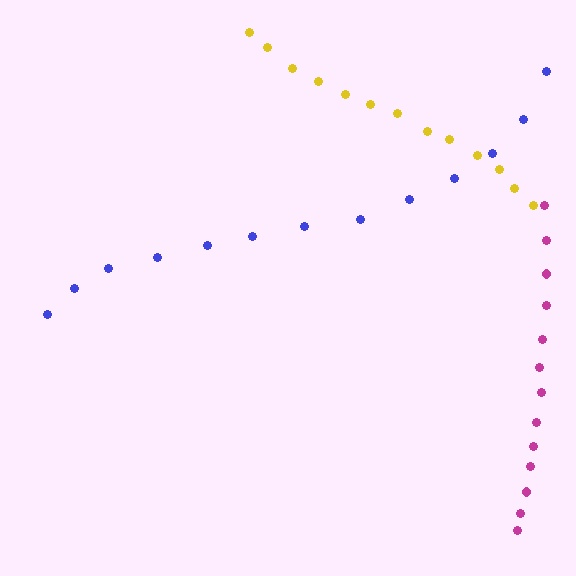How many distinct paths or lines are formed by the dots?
There are 3 distinct paths.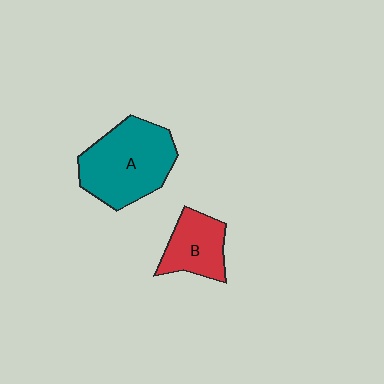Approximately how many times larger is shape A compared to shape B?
Approximately 1.8 times.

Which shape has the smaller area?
Shape B (red).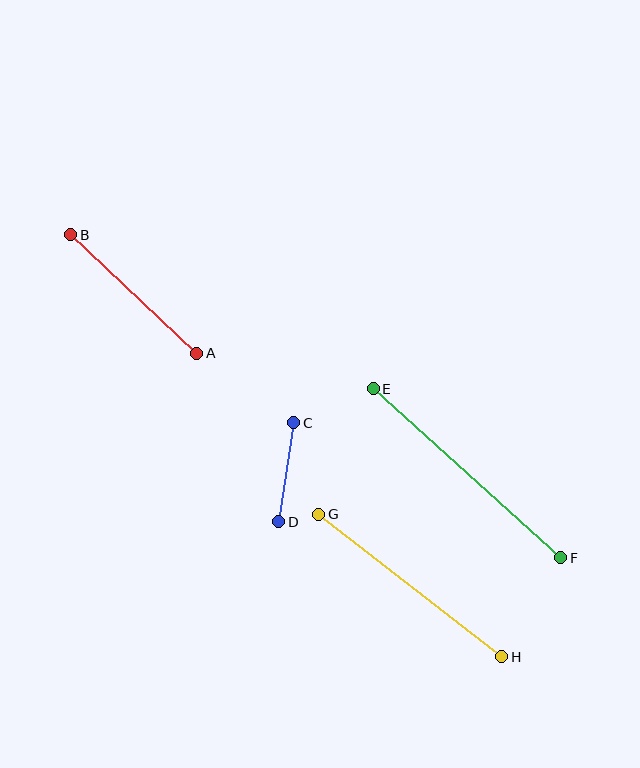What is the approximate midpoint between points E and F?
The midpoint is at approximately (467, 473) pixels.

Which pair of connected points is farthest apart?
Points E and F are farthest apart.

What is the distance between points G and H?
The distance is approximately 232 pixels.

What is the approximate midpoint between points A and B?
The midpoint is at approximately (134, 294) pixels.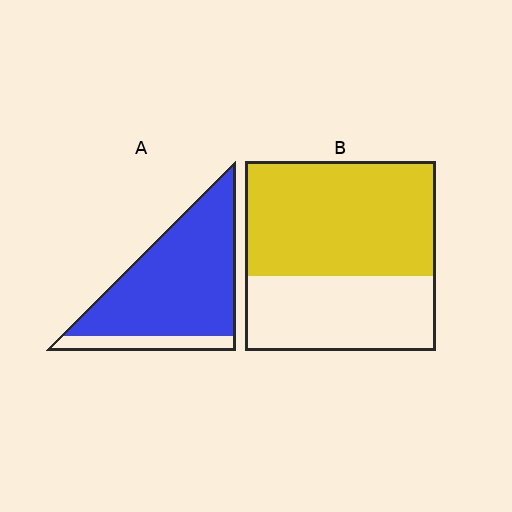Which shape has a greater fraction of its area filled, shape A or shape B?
Shape A.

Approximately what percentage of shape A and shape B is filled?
A is approximately 85% and B is approximately 60%.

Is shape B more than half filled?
Yes.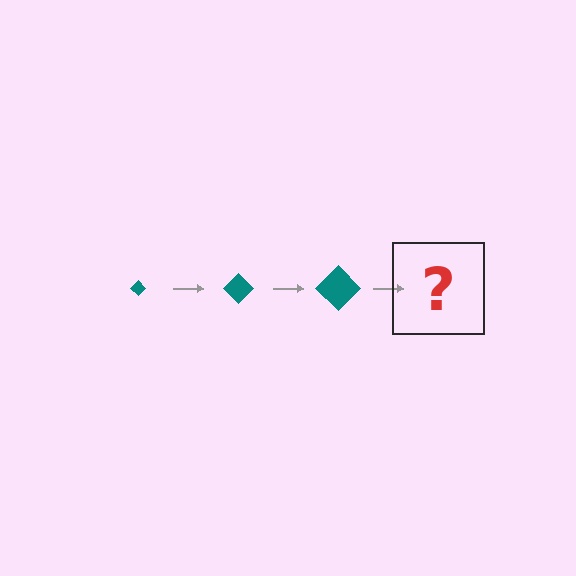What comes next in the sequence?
The next element should be a teal diamond, larger than the previous one.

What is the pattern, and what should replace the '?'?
The pattern is that the diamond gets progressively larger each step. The '?' should be a teal diamond, larger than the previous one.